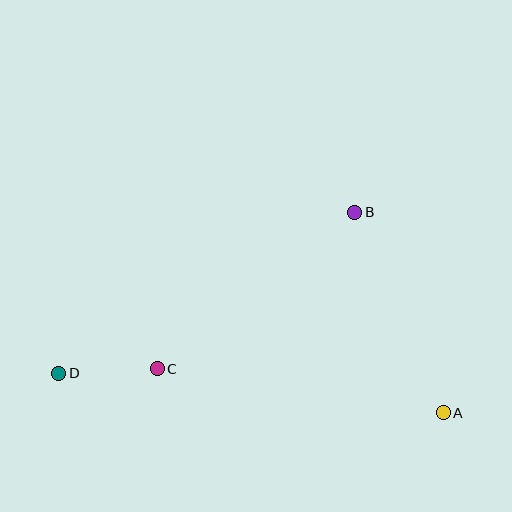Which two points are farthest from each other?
Points A and D are farthest from each other.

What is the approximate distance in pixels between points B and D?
The distance between B and D is approximately 337 pixels.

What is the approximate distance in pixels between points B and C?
The distance between B and C is approximately 252 pixels.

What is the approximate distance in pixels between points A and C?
The distance between A and C is approximately 289 pixels.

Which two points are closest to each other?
Points C and D are closest to each other.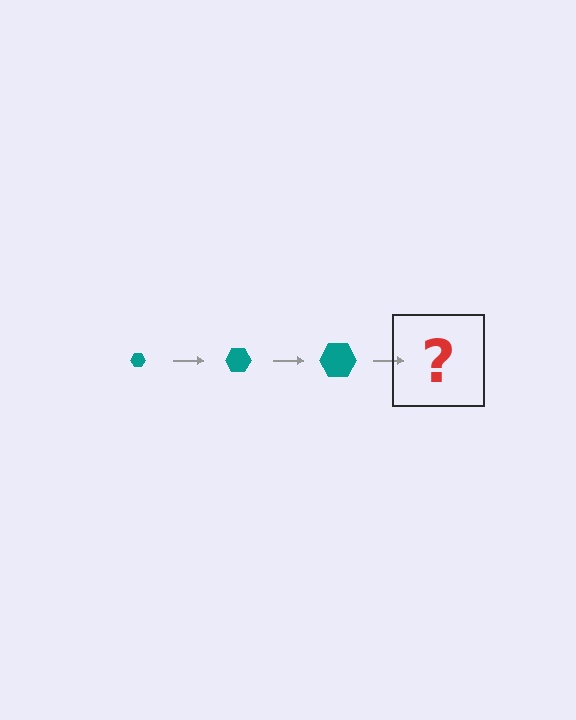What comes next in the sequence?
The next element should be a teal hexagon, larger than the previous one.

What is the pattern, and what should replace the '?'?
The pattern is that the hexagon gets progressively larger each step. The '?' should be a teal hexagon, larger than the previous one.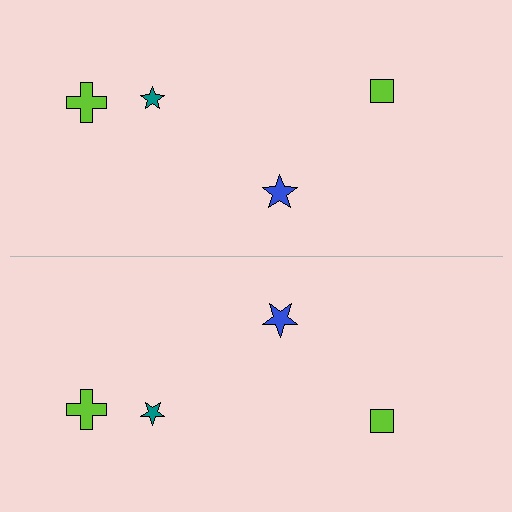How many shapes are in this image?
There are 8 shapes in this image.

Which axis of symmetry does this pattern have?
The pattern has a horizontal axis of symmetry running through the center of the image.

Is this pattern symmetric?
Yes, this pattern has bilateral (reflection) symmetry.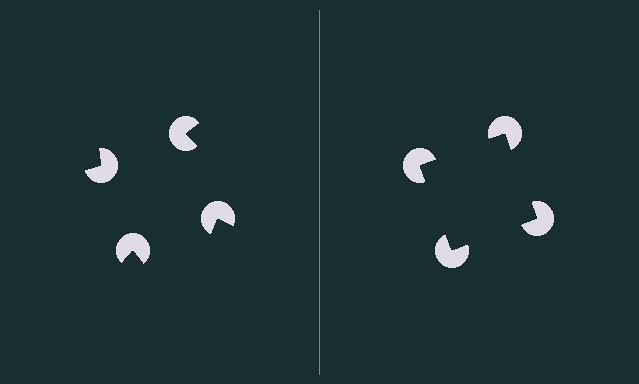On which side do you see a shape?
An illusory square appears on the right side. On the left side the wedge cuts are rotated, so no coherent shape forms.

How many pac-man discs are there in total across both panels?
8 — 4 on each side.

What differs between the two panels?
The pac-man discs are positioned identically on both sides; only the wedge orientations differ. On the right they align to a square; on the left they are misaligned.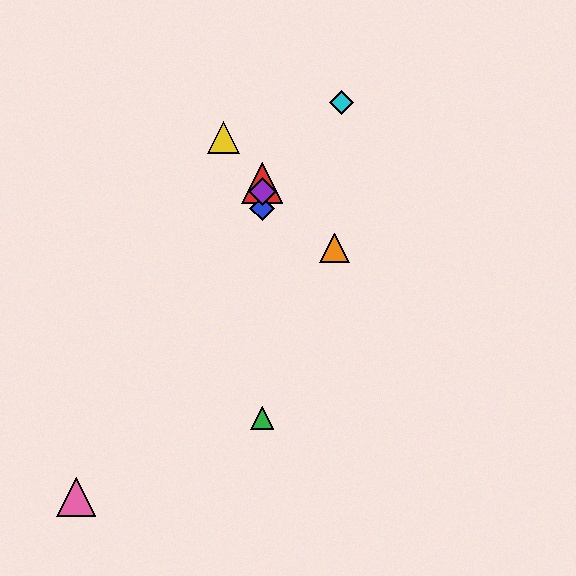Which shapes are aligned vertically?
The red triangle, the blue diamond, the green triangle, the purple diamond are aligned vertically.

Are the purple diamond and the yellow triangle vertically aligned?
No, the purple diamond is at x≈262 and the yellow triangle is at x≈223.